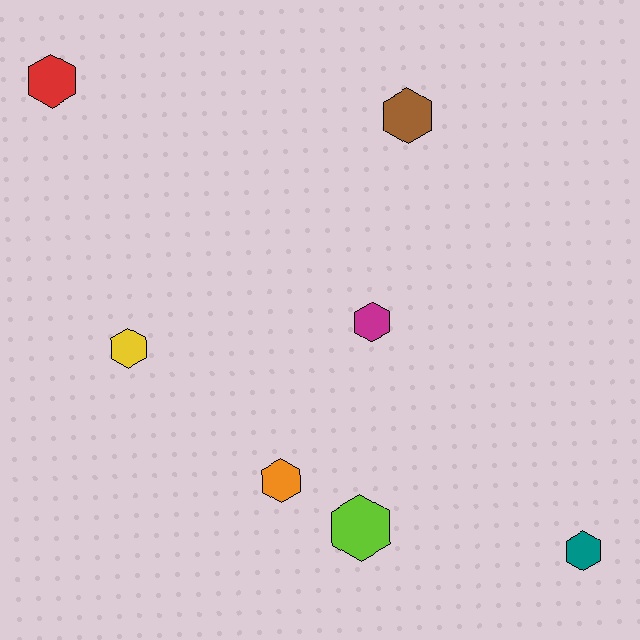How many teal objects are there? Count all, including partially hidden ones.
There is 1 teal object.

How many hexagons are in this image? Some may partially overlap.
There are 7 hexagons.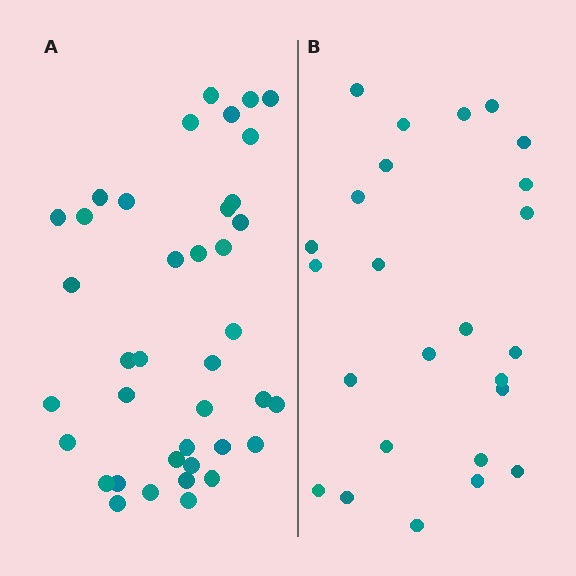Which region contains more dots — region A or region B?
Region A (the left region) has more dots.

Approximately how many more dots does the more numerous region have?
Region A has approximately 15 more dots than region B.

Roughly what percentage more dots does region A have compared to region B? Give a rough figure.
About 55% more.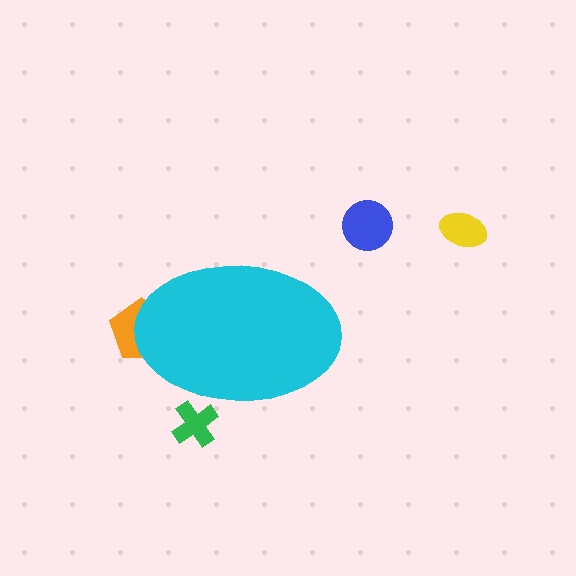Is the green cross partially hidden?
Yes, the green cross is partially hidden behind the cyan ellipse.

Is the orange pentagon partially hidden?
Yes, the orange pentagon is partially hidden behind the cyan ellipse.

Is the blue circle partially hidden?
No, the blue circle is fully visible.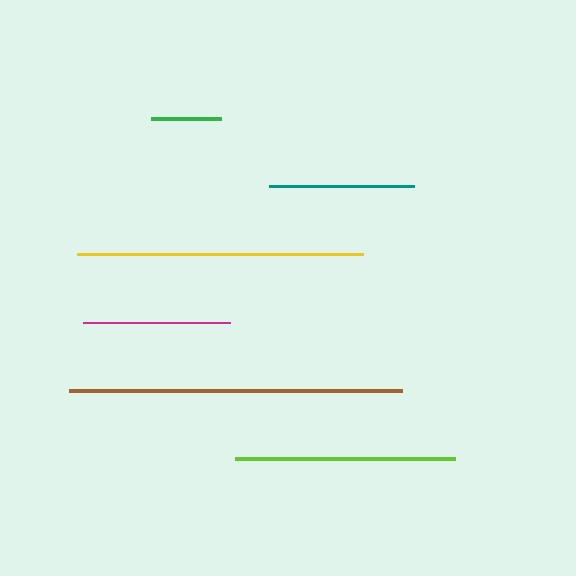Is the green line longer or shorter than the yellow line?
The yellow line is longer than the green line.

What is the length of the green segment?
The green segment is approximately 70 pixels long.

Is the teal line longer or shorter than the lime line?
The lime line is longer than the teal line.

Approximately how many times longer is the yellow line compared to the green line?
The yellow line is approximately 4.1 times the length of the green line.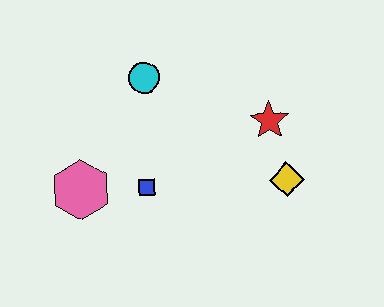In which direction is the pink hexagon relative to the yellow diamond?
The pink hexagon is to the left of the yellow diamond.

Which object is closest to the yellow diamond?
The red star is closest to the yellow diamond.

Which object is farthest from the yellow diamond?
The pink hexagon is farthest from the yellow diamond.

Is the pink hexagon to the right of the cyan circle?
No